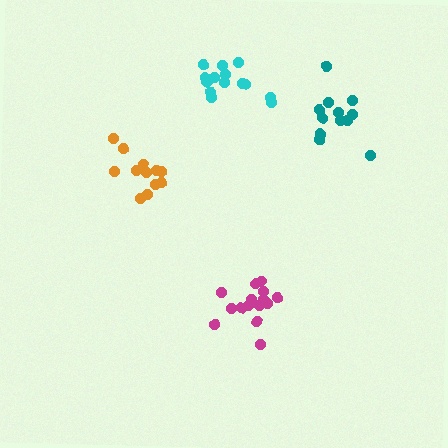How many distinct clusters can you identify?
There are 4 distinct clusters.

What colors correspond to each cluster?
The clusters are colored: magenta, orange, cyan, teal.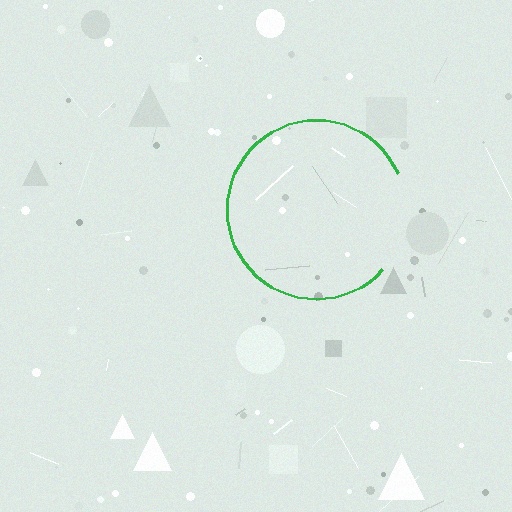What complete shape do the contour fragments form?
The contour fragments form a circle.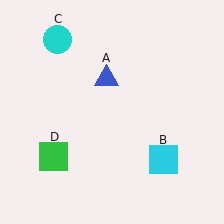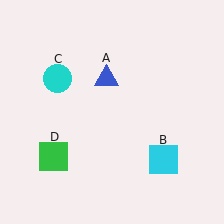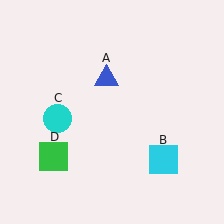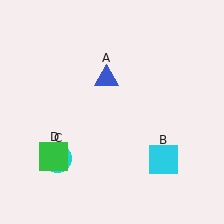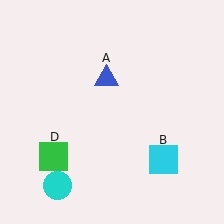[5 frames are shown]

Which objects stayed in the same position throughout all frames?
Blue triangle (object A) and cyan square (object B) and green square (object D) remained stationary.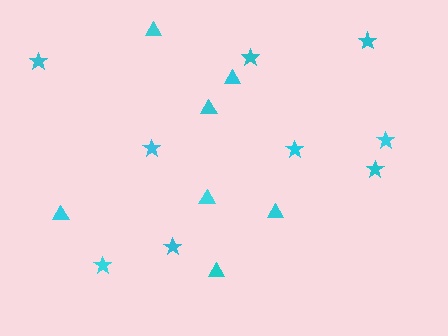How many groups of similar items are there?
There are 2 groups: one group of stars (9) and one group of triangles (7).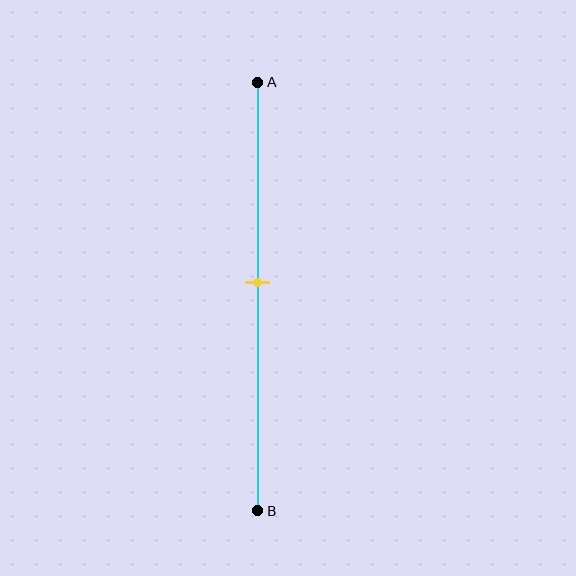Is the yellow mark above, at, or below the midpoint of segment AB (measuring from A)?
The yellow mark is above the midpoint of segment AB.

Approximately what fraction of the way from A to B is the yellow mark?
The yellow mark is approximately 45% of the way from A to B.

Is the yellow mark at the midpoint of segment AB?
No, the mark is at about 45% from A, not at the 50% midpoint.